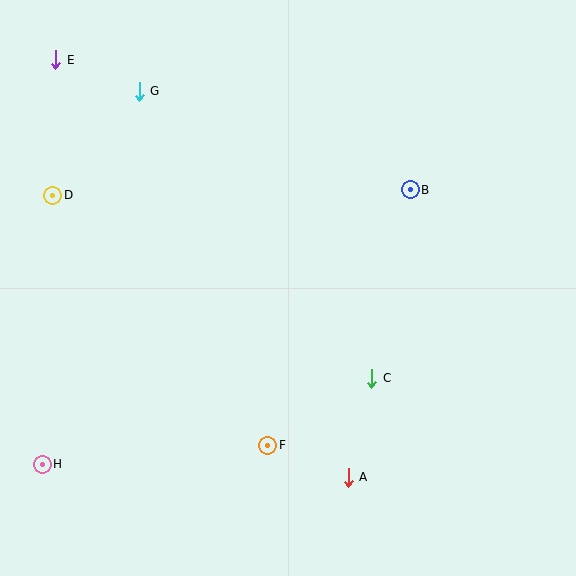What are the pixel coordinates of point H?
Point H is at (42, 464).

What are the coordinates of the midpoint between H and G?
The midpoint between H and G is at (91, 278).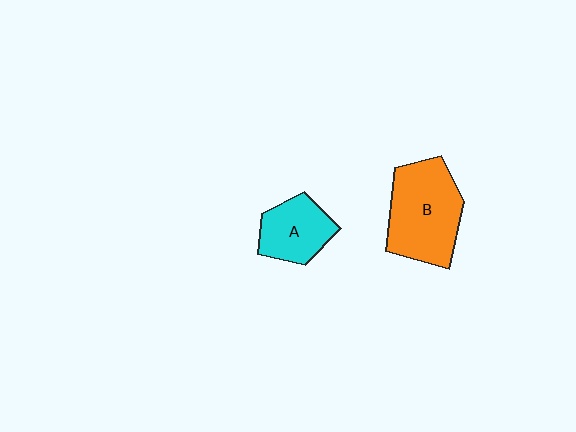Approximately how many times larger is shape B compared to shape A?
Approximately 1.7 times.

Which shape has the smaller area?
Shape A (cyan).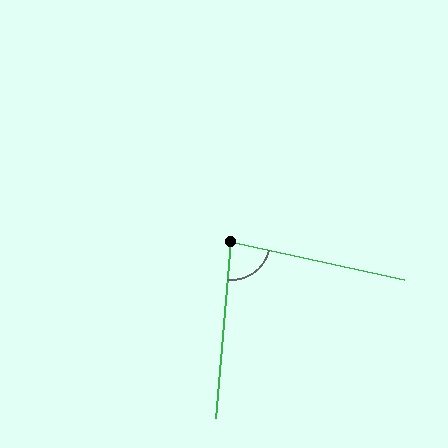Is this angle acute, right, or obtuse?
It is acute.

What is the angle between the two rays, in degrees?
Approximately 82 degrees.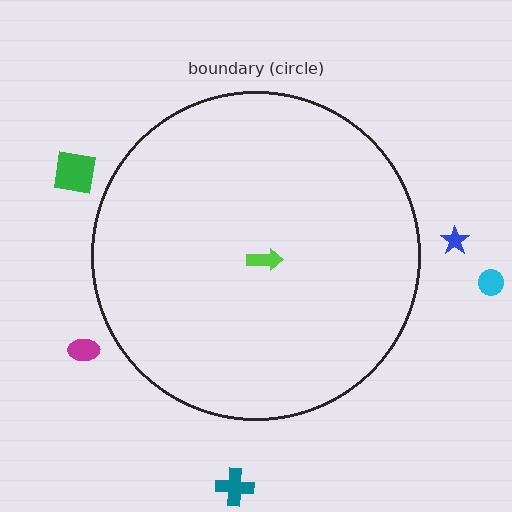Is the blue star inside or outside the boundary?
Outside.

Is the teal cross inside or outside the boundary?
Outside.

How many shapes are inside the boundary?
1 inside, 5 outside.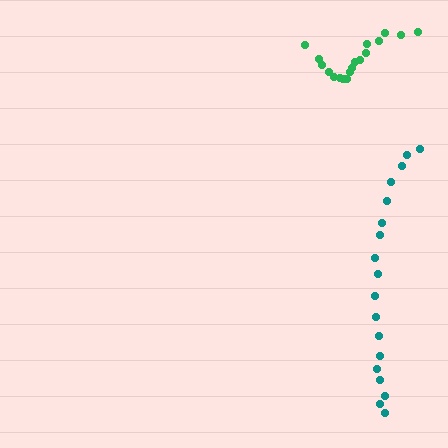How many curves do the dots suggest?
There are 2 distinct paths.